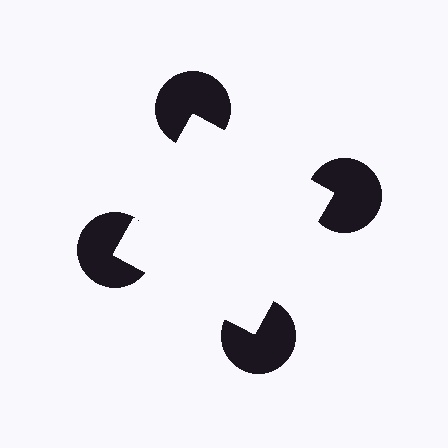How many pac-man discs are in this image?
There are 4 — one at each vertex of the illusory square.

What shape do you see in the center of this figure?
An illusory square — its edges are inferred from the aligned wedge cuts in the pac-man discs, not physically drawn.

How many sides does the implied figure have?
4 sides.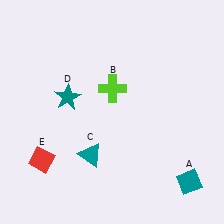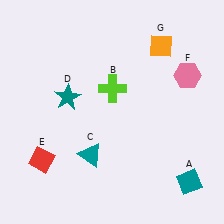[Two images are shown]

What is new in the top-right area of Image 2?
An orange diamond (G) was added in the top-right area of Image 2.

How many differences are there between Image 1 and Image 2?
There are 2 differences between the two images.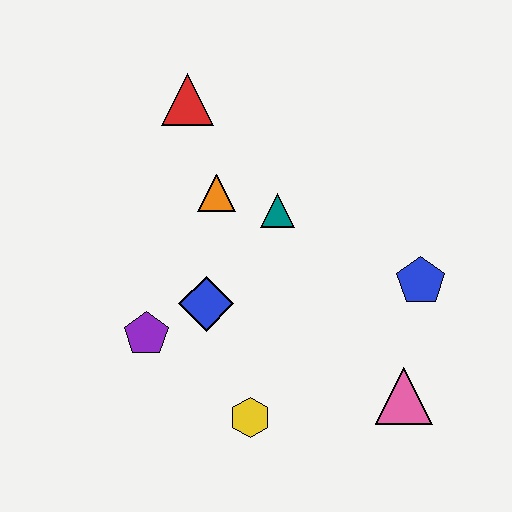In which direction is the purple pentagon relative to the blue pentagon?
The purple pentagon is to the left of the blue pentagon.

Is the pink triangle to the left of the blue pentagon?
Yes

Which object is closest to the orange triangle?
The teal triangle is closest to the orange triangle.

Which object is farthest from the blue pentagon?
The red triangle is farthest from the blue pentagon.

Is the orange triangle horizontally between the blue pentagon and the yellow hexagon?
No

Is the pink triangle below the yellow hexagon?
No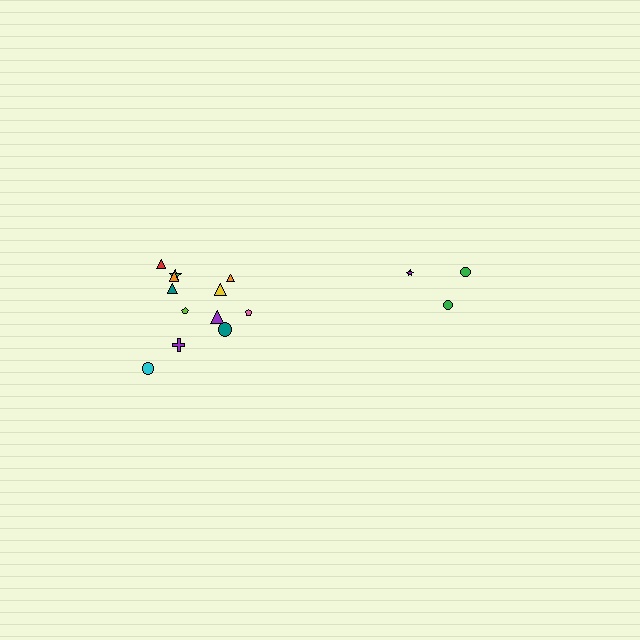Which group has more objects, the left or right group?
The left group.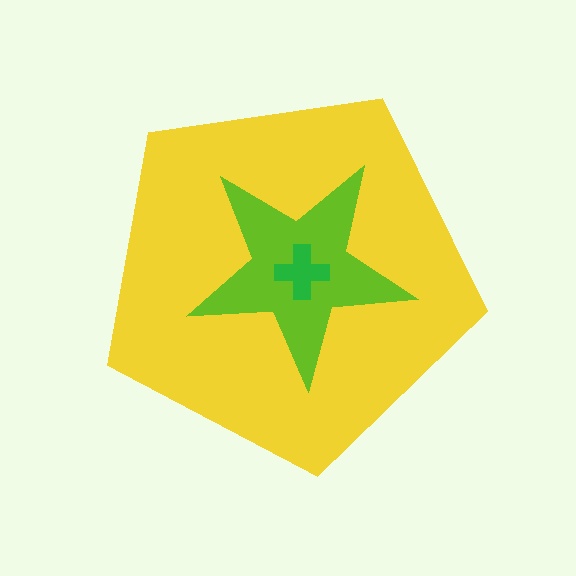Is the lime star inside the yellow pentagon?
Yes.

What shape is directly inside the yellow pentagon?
The lime star.